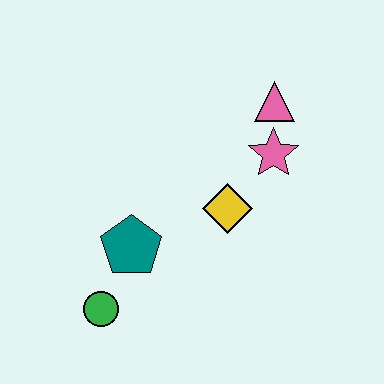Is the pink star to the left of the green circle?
No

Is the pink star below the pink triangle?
Yes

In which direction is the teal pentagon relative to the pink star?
The teal pentagon is to the left of the pink star.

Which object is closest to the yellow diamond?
The pink star is closest to the yellow diamond.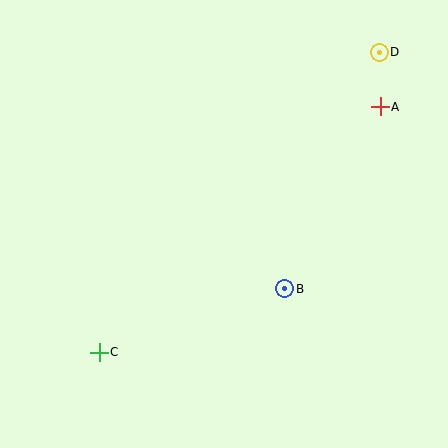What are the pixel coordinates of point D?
Point D is at (379, 52).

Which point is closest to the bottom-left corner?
Point C is closest to the bottom-left corner.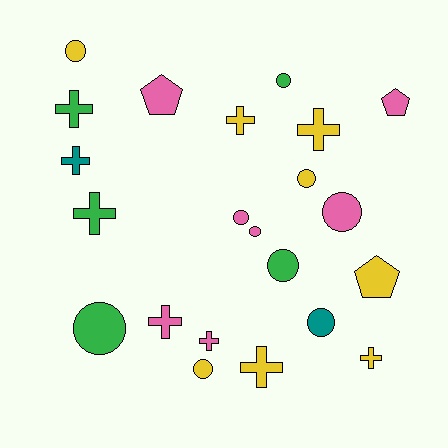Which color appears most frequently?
Yellow, with 8 objects.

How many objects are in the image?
There are 22 objects.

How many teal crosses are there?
There is 1 teal cross.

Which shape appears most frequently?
Circle, with 10 objects.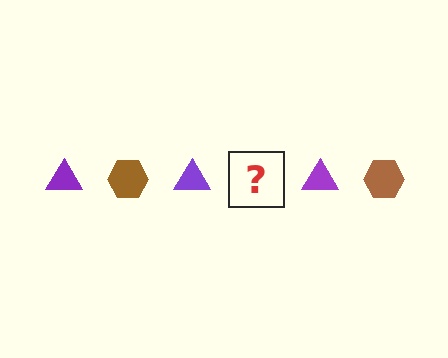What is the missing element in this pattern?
The missing element is a brown hexagon.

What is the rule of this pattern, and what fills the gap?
The rule is that the pattern alternates between purple triangle and brown hexagon. The gap should be filled with a brown hexagon.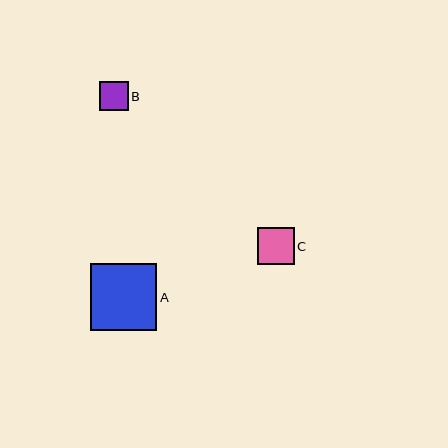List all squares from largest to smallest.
From largest to smallest: A, C, B.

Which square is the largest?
Square A is the largest with a size of approximately 67 pixels.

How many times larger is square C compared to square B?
Square C is approximately 1.3 times the size of square B.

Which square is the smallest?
Square B is the smallest with a size of approximately 29 pixels.